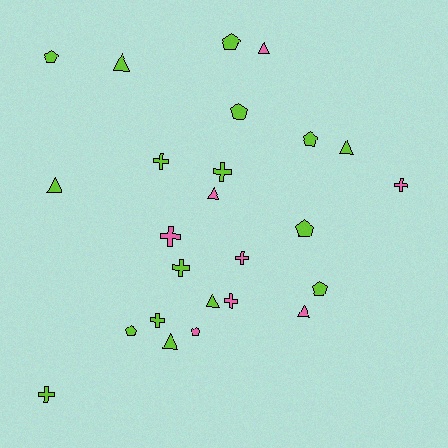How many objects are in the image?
There are 25 objects.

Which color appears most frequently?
Lime, with 17 objects.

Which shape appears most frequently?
Cross, with 9 objects.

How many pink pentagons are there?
There is 1 pink pentagon.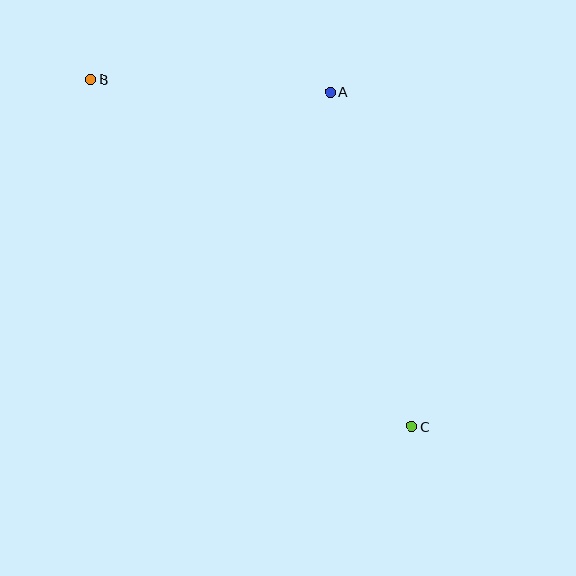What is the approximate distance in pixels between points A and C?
The distance between A and C is approximately 344 pixels.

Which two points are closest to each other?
Points A and B are closest to each other.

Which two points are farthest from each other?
Points B and C are farthest from each other.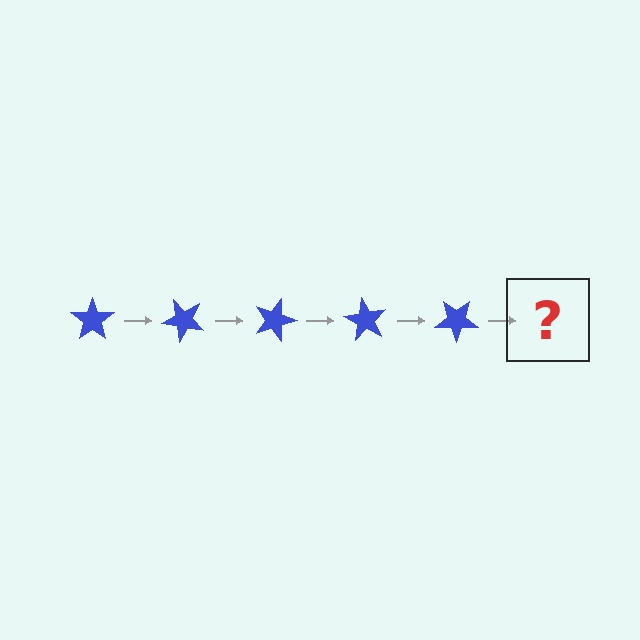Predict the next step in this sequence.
The next step is a blue star rotated 225 degrees.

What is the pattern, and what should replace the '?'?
The pattern is that the star rotates 45 degrees each step. The '?' should be a blue star rotated 225 degrees.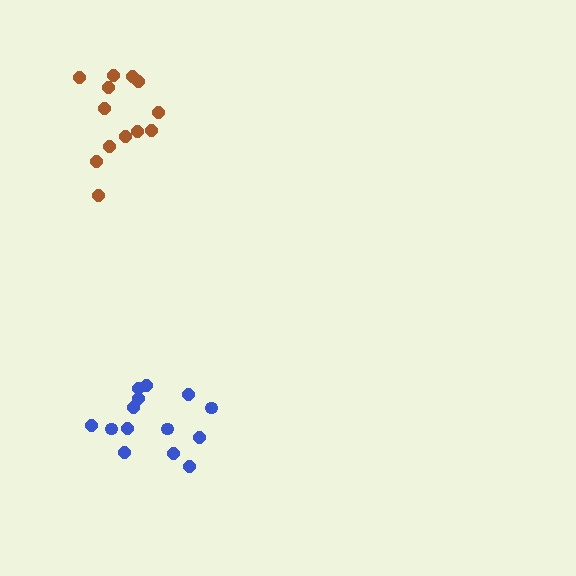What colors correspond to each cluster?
The clusters are colored: brown, blue.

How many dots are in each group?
Group 1: 13 dots, Group 2: 14 dots (27 total).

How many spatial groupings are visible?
There are 2 spatial groupings.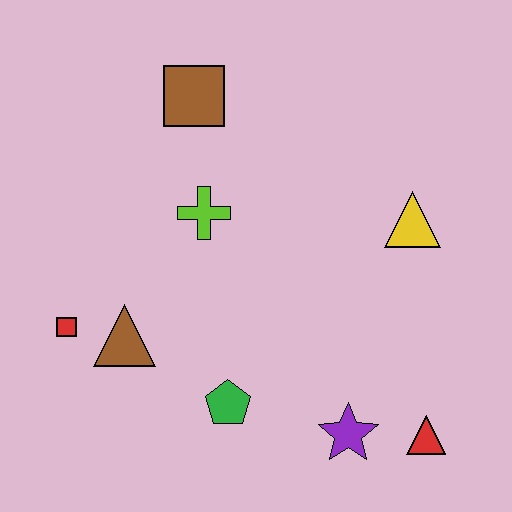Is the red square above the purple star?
Yes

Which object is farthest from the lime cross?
The red triangle is farthest from the lime cross.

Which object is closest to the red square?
The brown triangle is closest to the red square.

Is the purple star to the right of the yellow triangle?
No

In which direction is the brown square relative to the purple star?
The brown square is above the purple star.